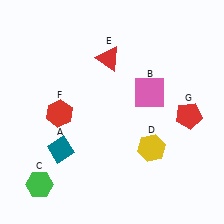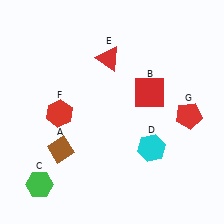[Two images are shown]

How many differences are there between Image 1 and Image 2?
There are 3 differences between the two images.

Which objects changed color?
A changed from teal to brown. B changed from pink to red. D changed from yellow to cyan.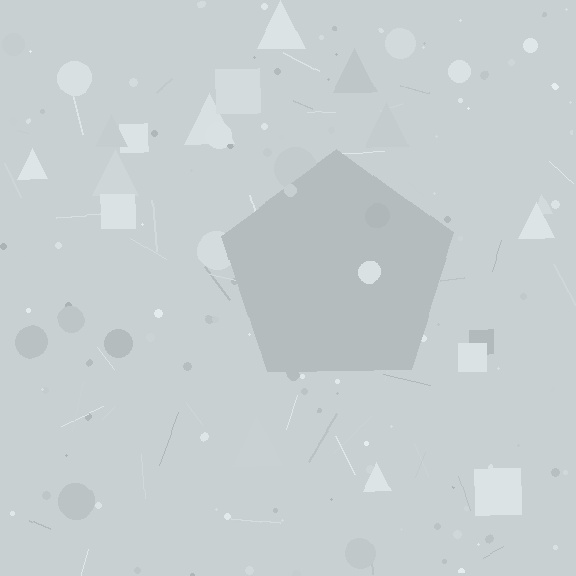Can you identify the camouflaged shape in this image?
The camouflaged shape is a pentagon.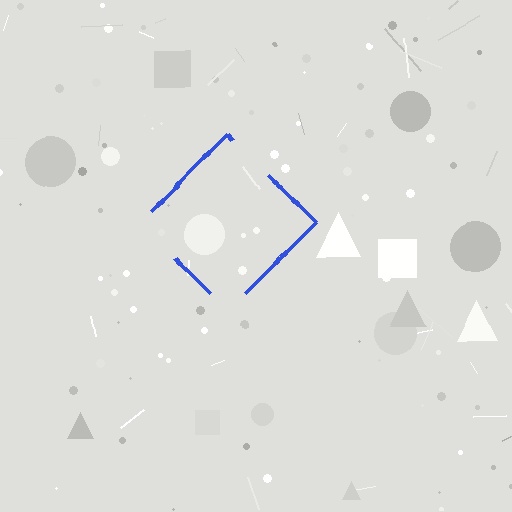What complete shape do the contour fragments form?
The contour fragments form a diamond.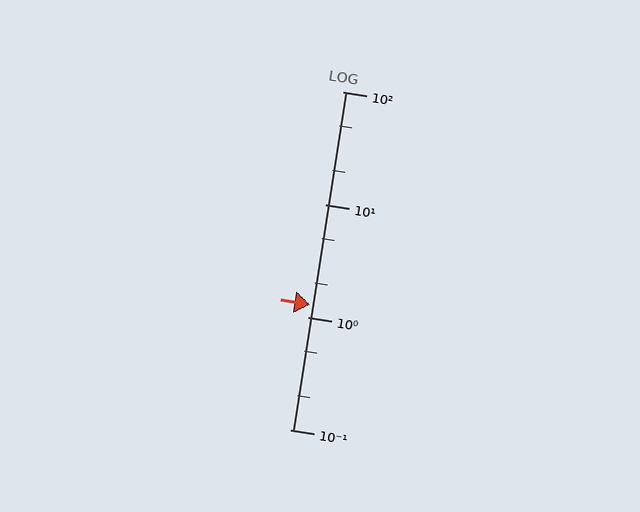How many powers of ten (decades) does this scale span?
The scale spans 3 decades, from 0.1 to 100.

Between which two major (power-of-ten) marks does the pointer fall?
The pointer is between 1 and 10.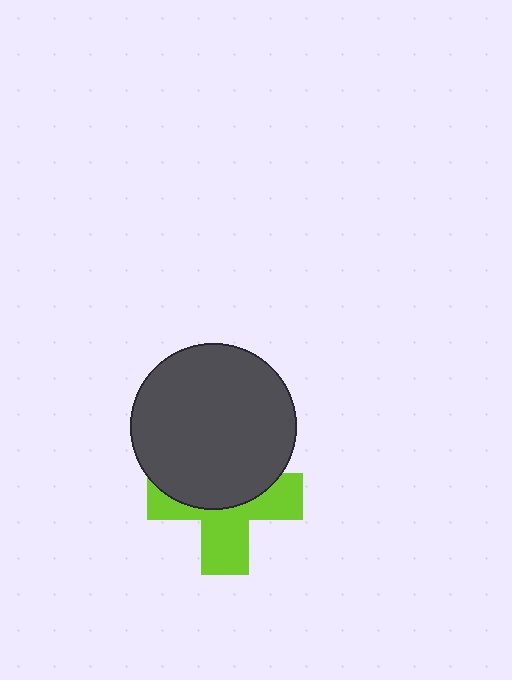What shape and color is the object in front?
The object in front is a dark gray circle.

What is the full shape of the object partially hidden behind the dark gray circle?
The partially hidden object is a lime cross.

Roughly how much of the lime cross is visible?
About half of it is visible (roughly 51%).